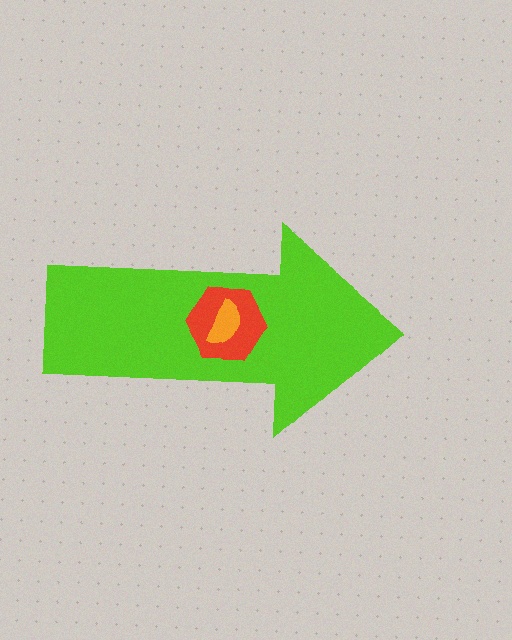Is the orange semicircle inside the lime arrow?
Yes.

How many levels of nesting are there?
3.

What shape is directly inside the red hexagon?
The orange semicircle.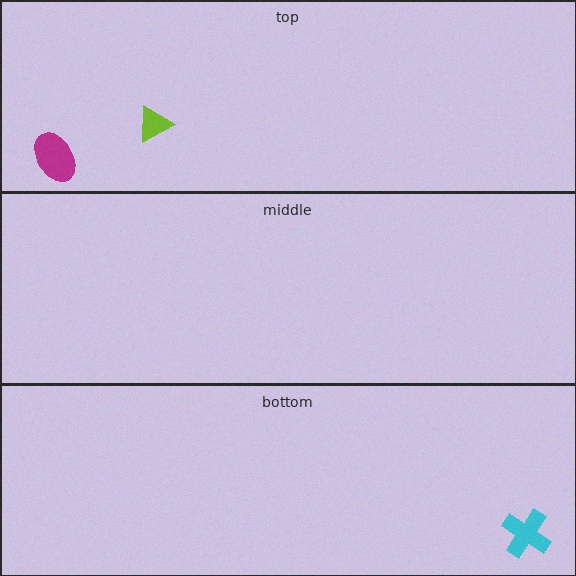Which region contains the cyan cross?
The bottom region.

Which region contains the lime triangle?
The top region.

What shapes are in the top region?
The magenta ellipse, the lime triangle.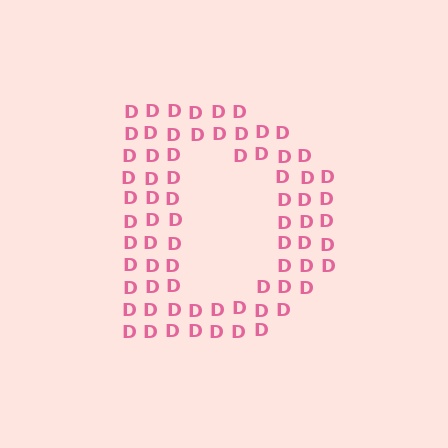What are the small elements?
The small elements are letter D's.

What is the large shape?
The large shape is the letter D.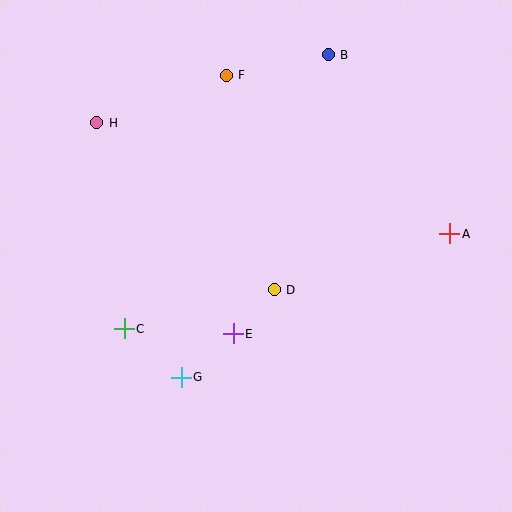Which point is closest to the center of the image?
Point D at (274, 290) is closest to the center.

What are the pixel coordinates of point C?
Point C is at (124, 329).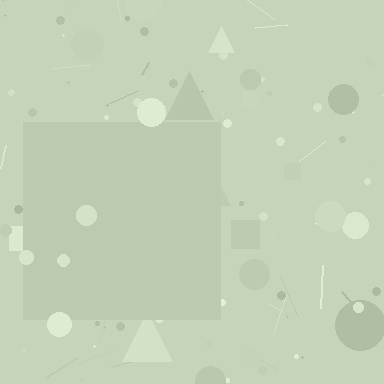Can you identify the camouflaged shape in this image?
The camouflaged shape is a square.